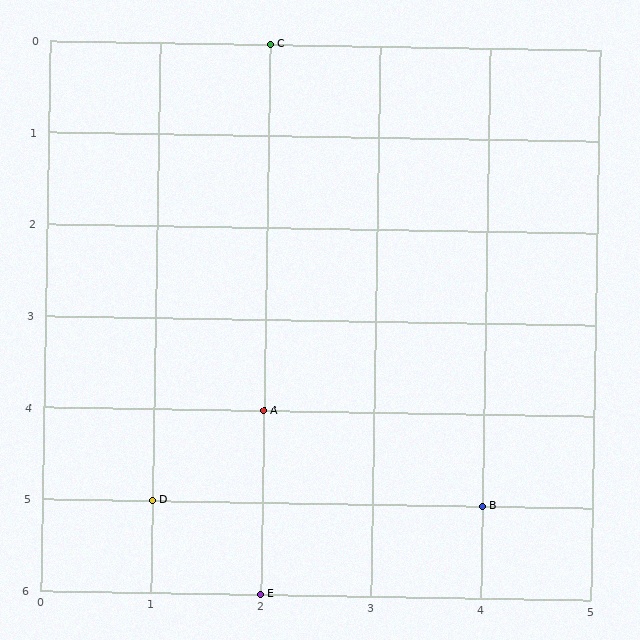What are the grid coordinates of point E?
Point E is at grid coordinates (2, 6).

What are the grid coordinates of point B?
Point B is at grid coordinates (4, 5).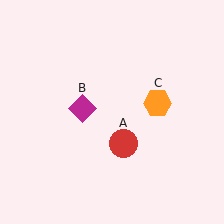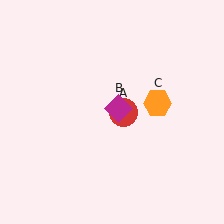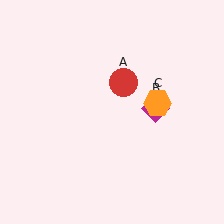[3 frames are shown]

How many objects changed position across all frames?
2 objects changed position: red circle (object A), magenta diamond (object B).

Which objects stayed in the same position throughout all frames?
Orange hexagon (object C) remained stationary.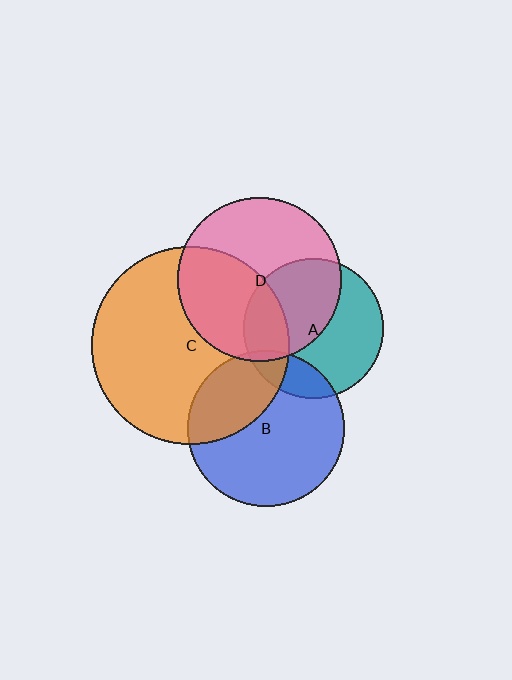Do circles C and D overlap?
Yes.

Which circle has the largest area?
Circle C (orange).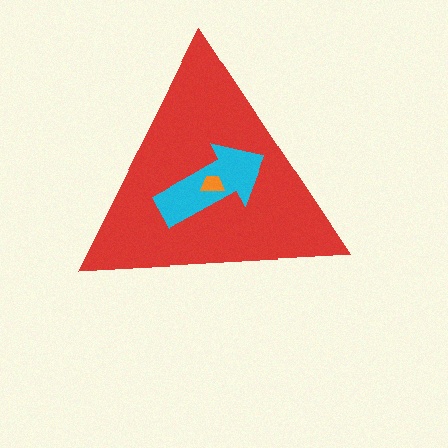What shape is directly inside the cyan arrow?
The orange trapezoid.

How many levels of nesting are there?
3.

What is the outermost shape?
The red triangle.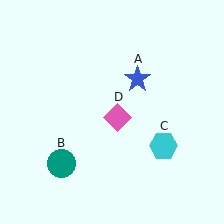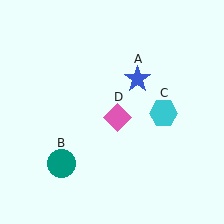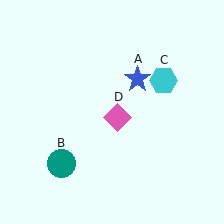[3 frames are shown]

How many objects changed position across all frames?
1 object changed position: cyan hexagon (object C).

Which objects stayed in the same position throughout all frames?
Blue star (object A) and teal circle (object B) and pink diamond (object D) remained stationary.